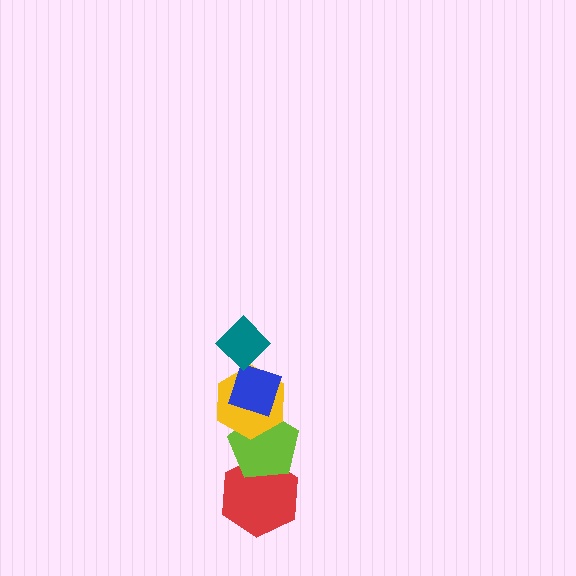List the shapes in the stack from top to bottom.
From top to bottom: the teal diamond, the blue diamond, the yellow hexagon, the lime pentagon, the red hexagon.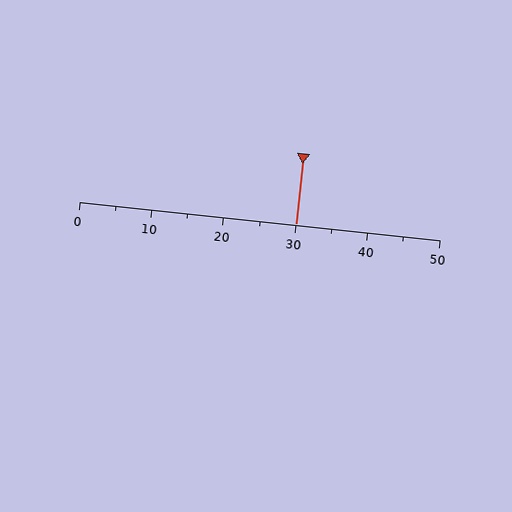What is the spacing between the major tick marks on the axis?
The major ticks are spaced 10 apart.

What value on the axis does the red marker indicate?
The marker indicates approximately 30.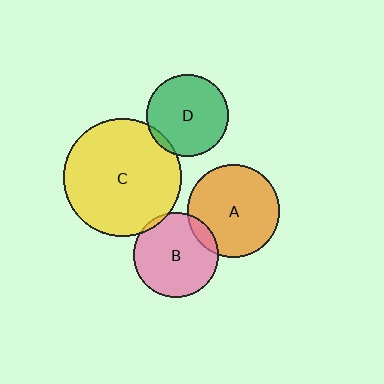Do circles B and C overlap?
Yes.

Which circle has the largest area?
Circle C (yellow).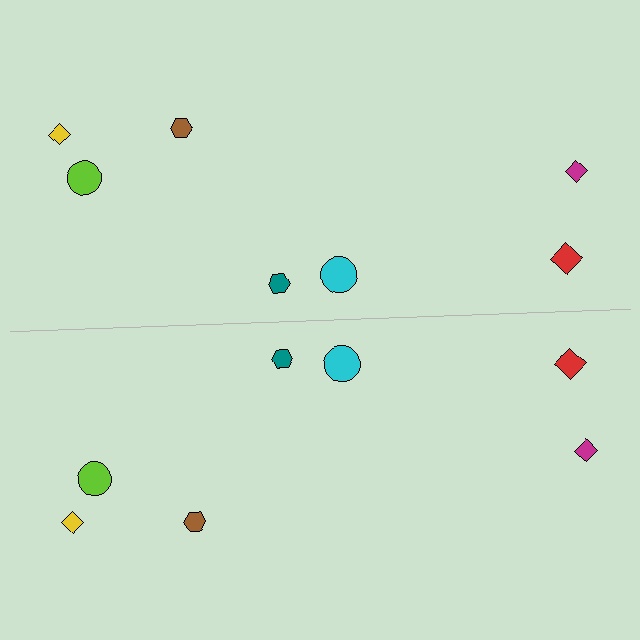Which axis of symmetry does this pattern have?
The pattern has a horizontal axis of symmetry running through the center of the image.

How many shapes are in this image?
There are 14 shapes in this image.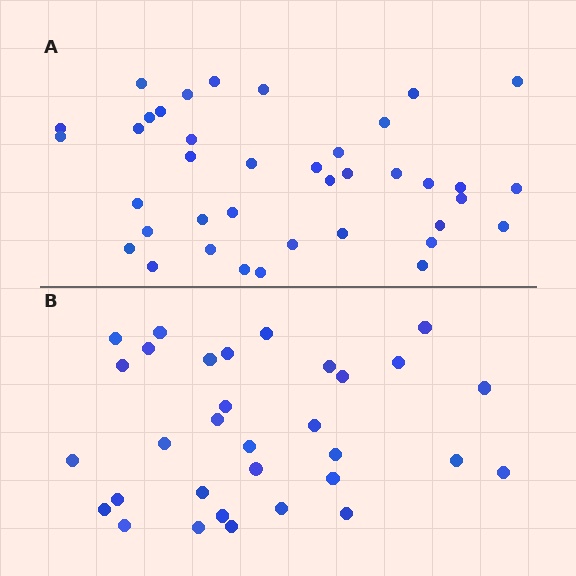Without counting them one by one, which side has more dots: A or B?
Region A (the top region) has more dots.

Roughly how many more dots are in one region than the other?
Region A has roughly 8 or so more dots than region B.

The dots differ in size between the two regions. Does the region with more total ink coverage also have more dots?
No. Region B has more total ink coverage because its dots are larger, but region A actually contains more individual dots. Total area can be misleading — the number of items is what matters here.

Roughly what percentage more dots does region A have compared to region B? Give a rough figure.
About 20% more.